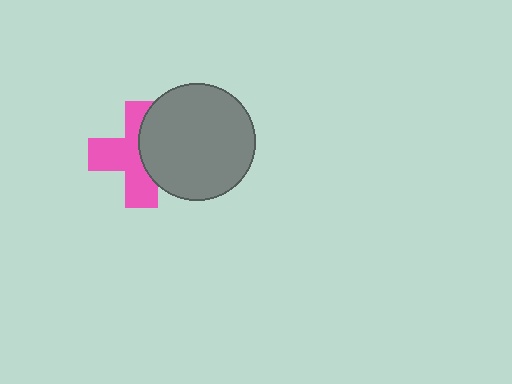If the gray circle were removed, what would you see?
You would see the complete pink cross.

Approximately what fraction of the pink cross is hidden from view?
Roughly 41% of the pink cross is hidden behind the gray circle.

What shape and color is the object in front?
The object in front is a gray circle.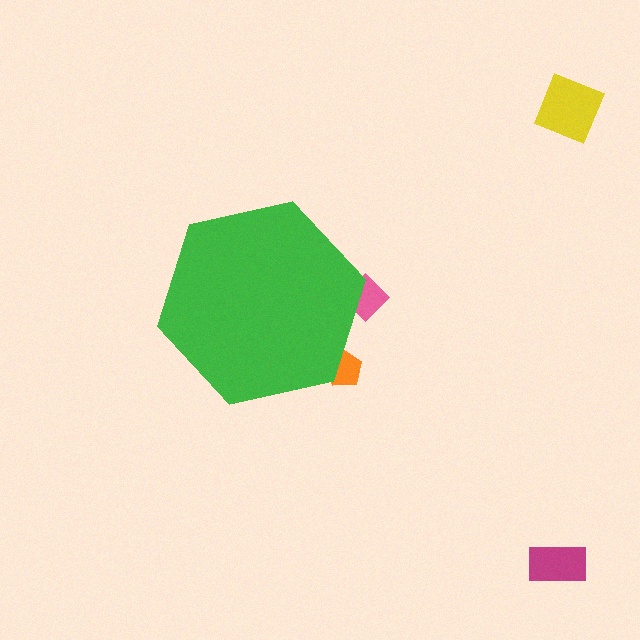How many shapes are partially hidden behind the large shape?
2 shapes are partially hidden.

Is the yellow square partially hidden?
No, the yellow square is fully visible.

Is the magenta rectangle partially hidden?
No, the magenta rectangle is fully visible.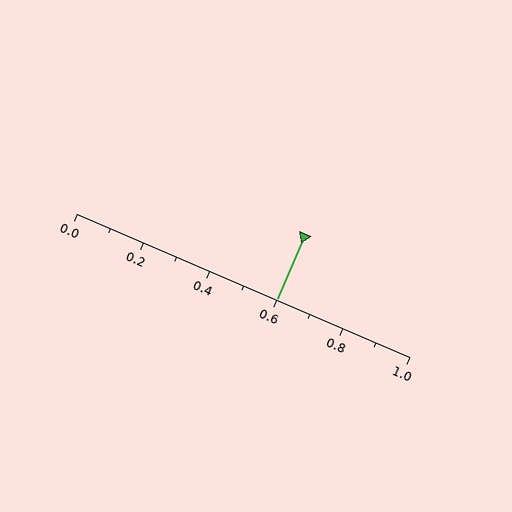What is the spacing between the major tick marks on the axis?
The major ticks are spaced 0.2 apart.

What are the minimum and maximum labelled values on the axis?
The axis runs from 0.0 to 1.0.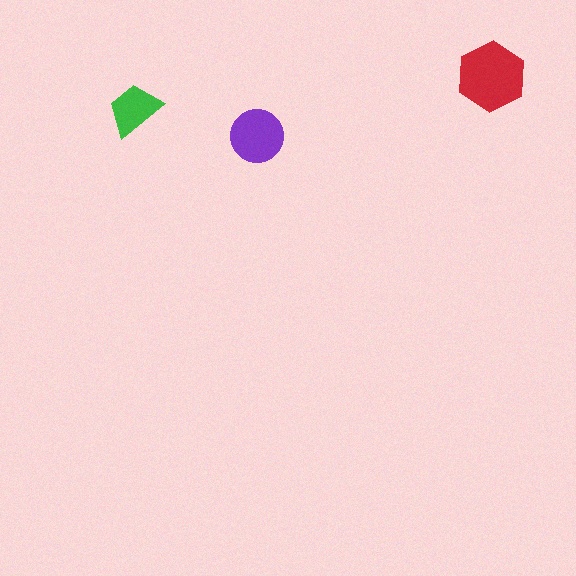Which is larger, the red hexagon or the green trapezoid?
The red hexagon.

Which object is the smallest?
The green trapezoid.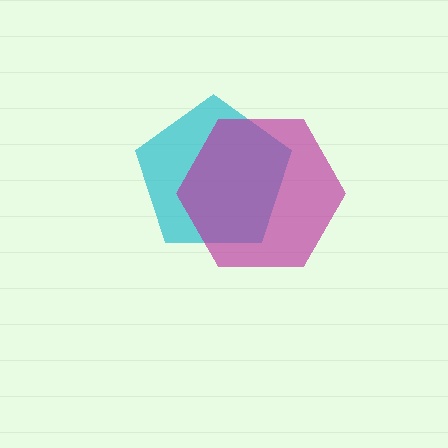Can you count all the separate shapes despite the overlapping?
Yes, there are 2 separate shapes.